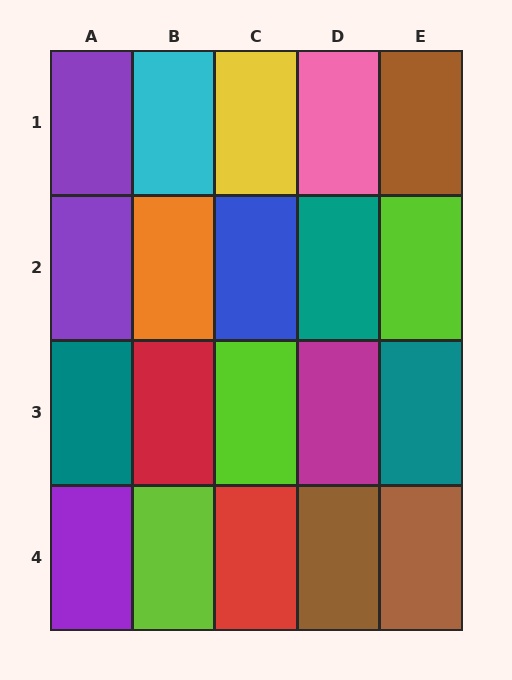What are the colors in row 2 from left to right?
Purple, orange, blue, teal, lime.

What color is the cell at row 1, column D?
Pink.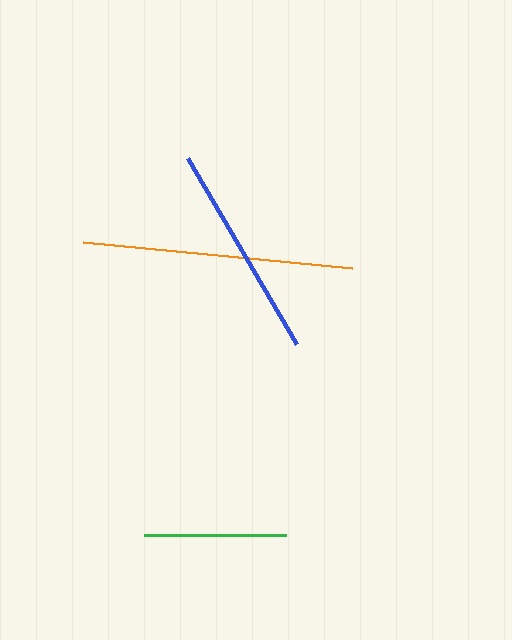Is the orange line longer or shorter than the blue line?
The orange line is longer than the blue line.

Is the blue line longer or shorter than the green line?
The blue line is longer than the green line.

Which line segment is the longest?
The orange line is the longest at approximately 270 pixels.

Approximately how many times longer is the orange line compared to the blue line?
The orange line is approximately 1.3 times the length of the blue line.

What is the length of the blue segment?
The blue segment is approximately 216 pixels long.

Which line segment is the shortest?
The green line is the shortest at approximately 143 pixels.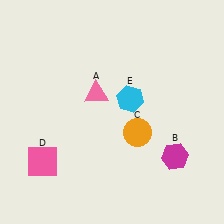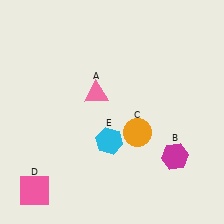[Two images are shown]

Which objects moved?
The objects that moved are: the pink square (D), the cyan hexagon (E).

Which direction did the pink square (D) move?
The pink square (D) moved down.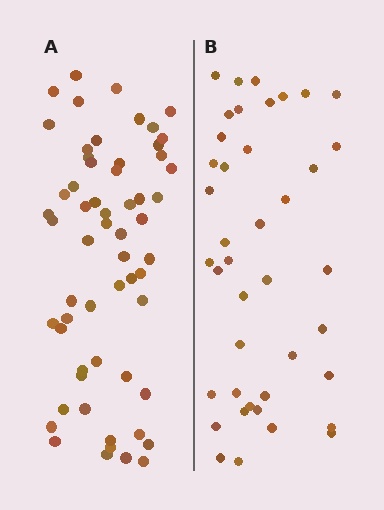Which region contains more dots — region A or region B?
Region A (the left region) has more dots.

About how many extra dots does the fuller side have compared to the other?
Region A has approximately 20 more dots than region B.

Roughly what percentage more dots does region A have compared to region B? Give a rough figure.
About 45% more.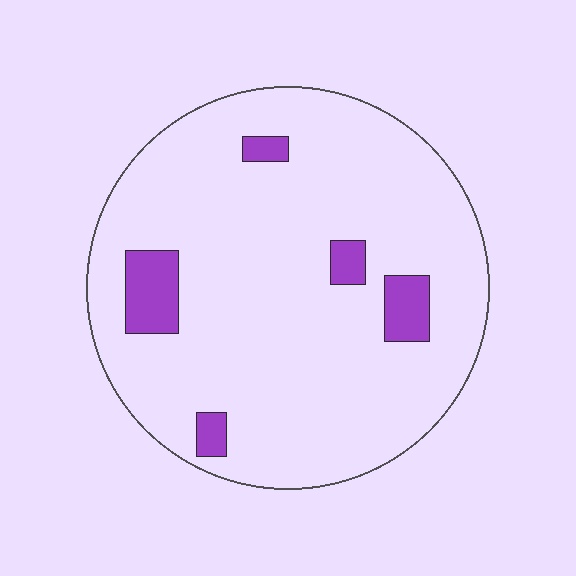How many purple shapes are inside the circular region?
5.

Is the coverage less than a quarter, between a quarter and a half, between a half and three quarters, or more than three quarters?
Less than a quarter.